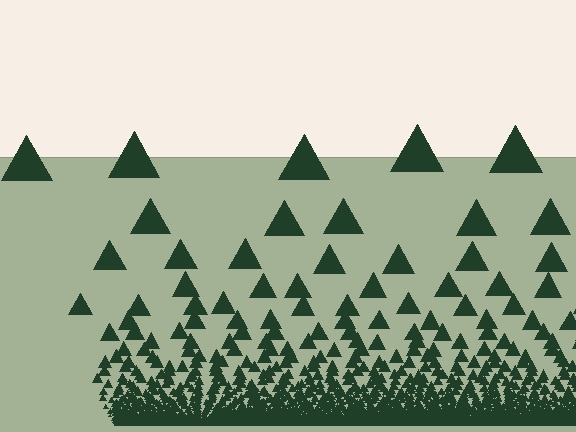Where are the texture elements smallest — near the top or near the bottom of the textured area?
Near the bottom.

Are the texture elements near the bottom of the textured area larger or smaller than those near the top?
Smaller. The gradient is inverted — elements near the bottom are smaller and denser.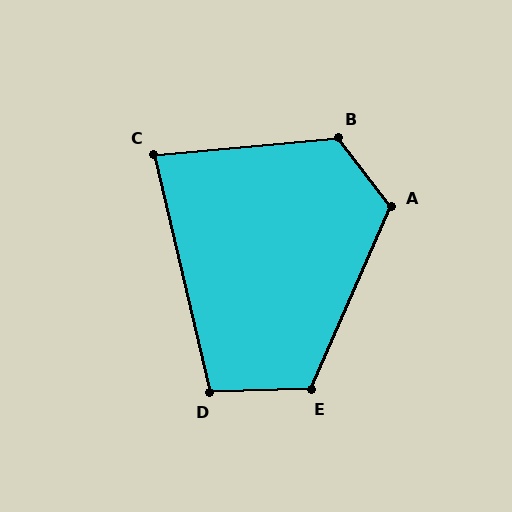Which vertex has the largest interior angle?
B, at approximately 122 degrees.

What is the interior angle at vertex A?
Approximately 119 degrees (obtuse).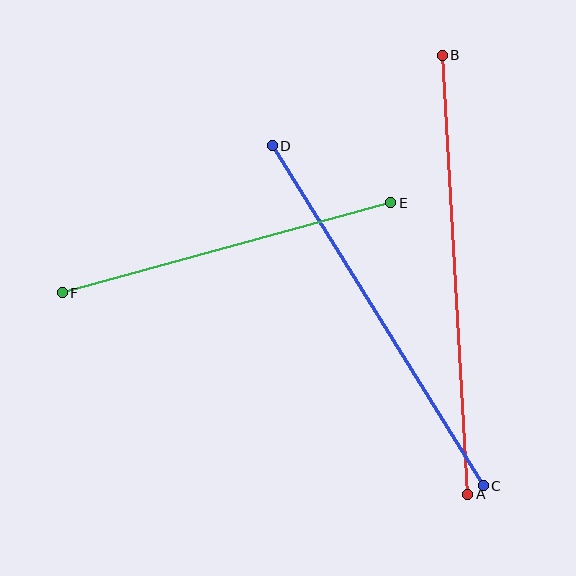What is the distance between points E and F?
The distance is approximately 341 pixels.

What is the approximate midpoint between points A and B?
The midpoint is at approximately (455, 275) pixels.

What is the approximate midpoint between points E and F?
The midpoint is at approximately (227, 248) pixels.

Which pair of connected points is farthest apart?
Points A and B are farthest apart.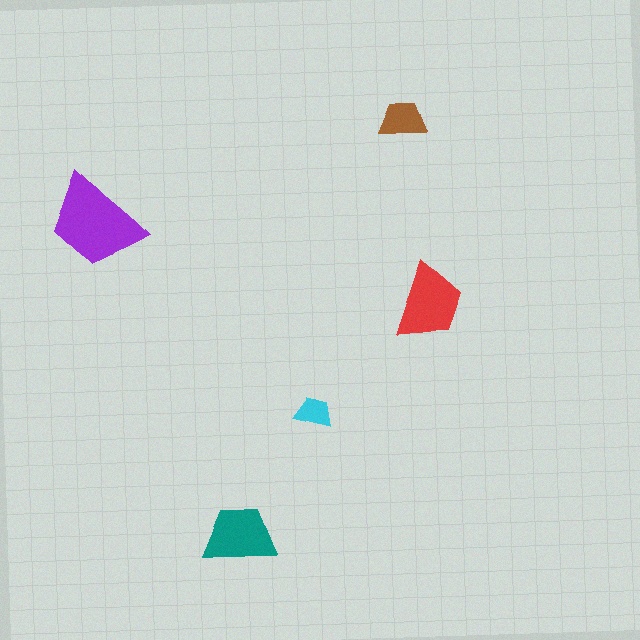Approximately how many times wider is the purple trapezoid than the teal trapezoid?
About 1.5 times wider.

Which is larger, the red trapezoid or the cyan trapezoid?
The red one.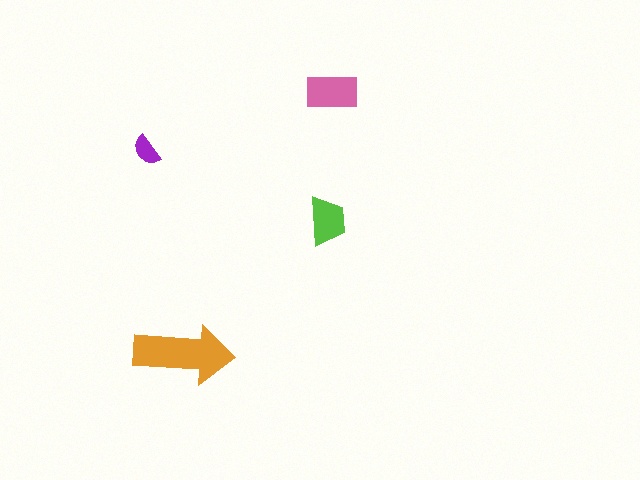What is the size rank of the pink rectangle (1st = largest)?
2nd.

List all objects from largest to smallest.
The orange arrow, the pink rectangle, the lime trapezoid, the purple semicircle.